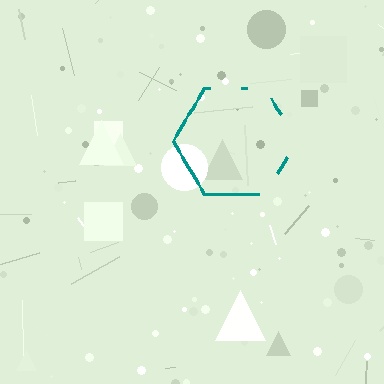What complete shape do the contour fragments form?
The contour fragments form a hexagon.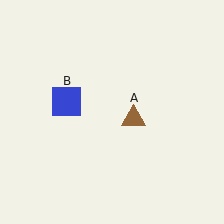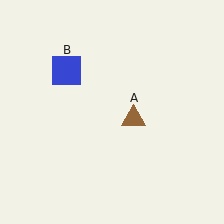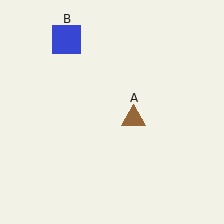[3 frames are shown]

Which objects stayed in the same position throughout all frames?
Brown triangle (object A) remained stationary.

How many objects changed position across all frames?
1 object changed position: blue square (object B).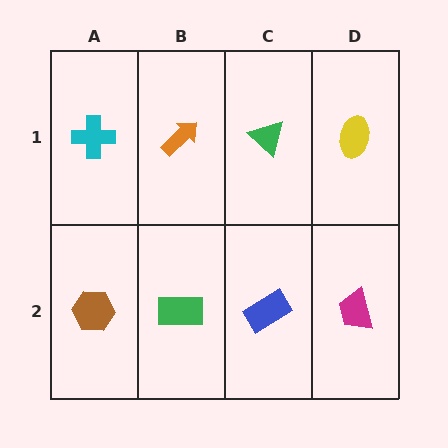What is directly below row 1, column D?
A magenta trapezoid.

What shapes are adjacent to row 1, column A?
A brown hexagon (row 2, column A), an orange arrow (row 1, column B).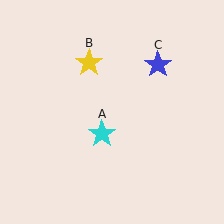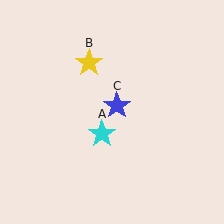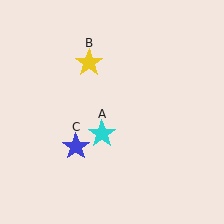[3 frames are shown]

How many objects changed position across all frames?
1 object changed position: blue star (object C).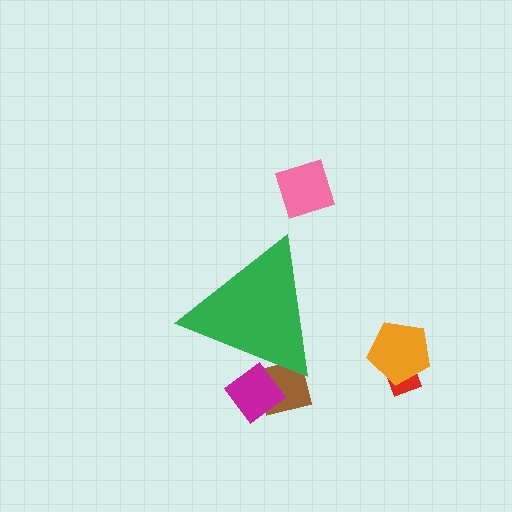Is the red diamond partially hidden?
No, the red diamond is fully visible.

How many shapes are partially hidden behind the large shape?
2 shapes are partially hidden.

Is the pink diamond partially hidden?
No, the pink diamond is fully visible.